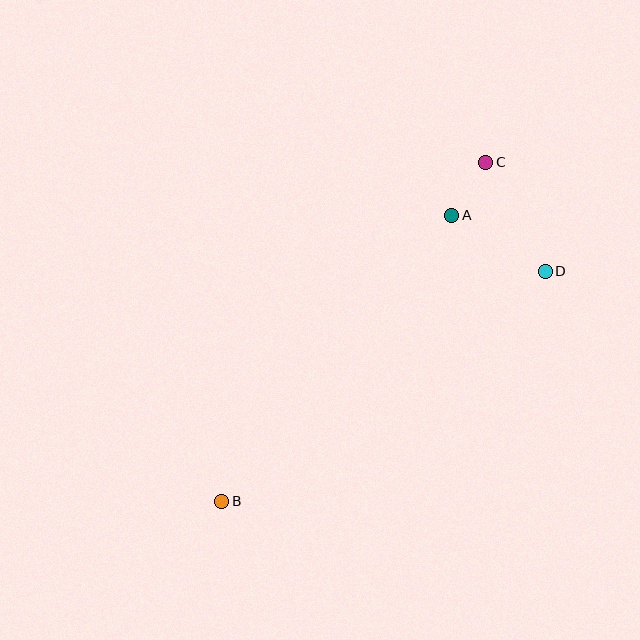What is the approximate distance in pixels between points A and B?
The distance between A and B is approximately 368 pixels.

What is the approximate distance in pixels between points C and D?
The distance between C and D is approximately 124 pixels.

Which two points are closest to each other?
Points A and C are closest to each other.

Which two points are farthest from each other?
Points B and C are farthest from each other.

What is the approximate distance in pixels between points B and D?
The distance between B and D is approximately 397 pixels.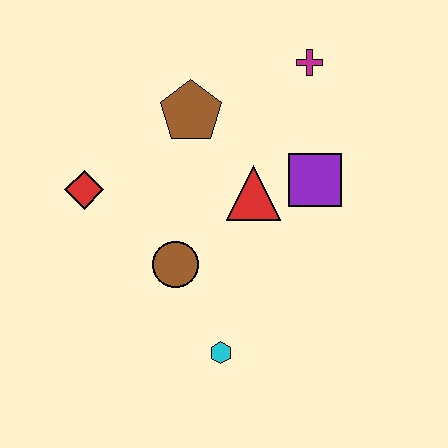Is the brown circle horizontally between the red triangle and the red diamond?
Yes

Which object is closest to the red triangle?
The purple square is closest to the red triangle.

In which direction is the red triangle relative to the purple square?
The red triangle is to the left of the purple square.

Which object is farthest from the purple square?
The red diamond is farthest from the purple square.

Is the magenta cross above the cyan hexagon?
Yes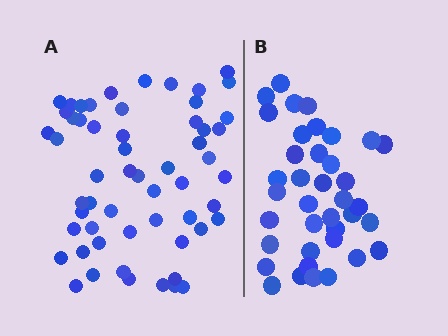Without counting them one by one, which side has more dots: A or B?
Region A (the left region) has more dots.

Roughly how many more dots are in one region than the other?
Region A has approximately 20 more dots than region B.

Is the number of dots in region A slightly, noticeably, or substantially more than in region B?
Region A has substantially more. The ratio is roughly 1.5 to 1.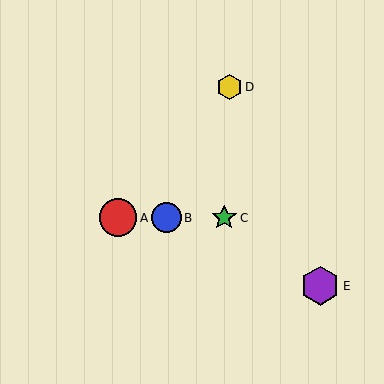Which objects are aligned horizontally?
Objects A, B, C are aligned horizontally.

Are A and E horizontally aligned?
No, A is at y≈218 and E is at y≈286.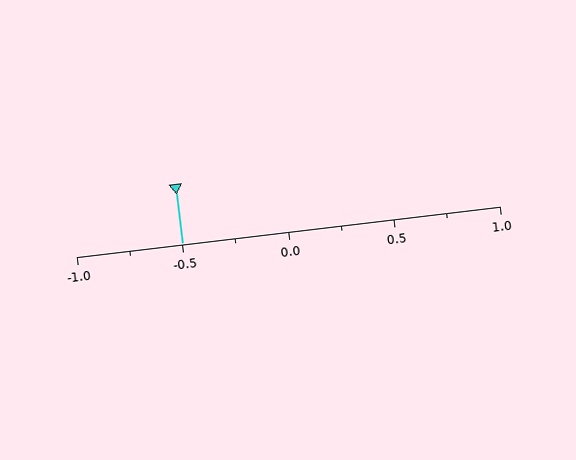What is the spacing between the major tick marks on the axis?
The major ticks are spaced 0.5 apart.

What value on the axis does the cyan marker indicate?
The marker indicates approximately -0.5.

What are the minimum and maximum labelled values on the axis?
The axis runs from -1.0 to 1.0.